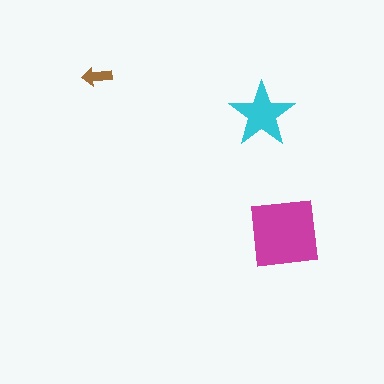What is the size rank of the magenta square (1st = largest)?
1st.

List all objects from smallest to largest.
The brown arrow, the cyan star, the magenta square.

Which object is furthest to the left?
The brown arrow is leftmost.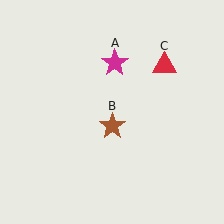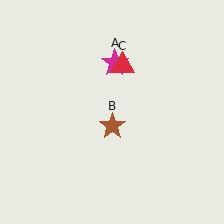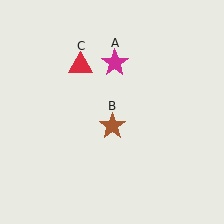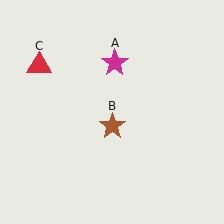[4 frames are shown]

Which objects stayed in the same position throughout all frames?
Magenta star (object A) and brown star (object B) remained stationary.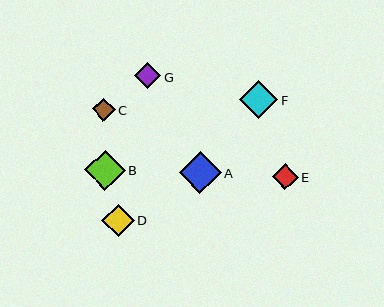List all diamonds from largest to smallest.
From largest to smallest: A, B, F, D, G, E, C.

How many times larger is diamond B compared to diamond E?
Diamond B is approximately 1.6 times the size of diamond E.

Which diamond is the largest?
Diamond A is the largest with a size of approximately 42 pixels.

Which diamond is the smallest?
Diamond C is the smallest with a size of approximately 23 pixels.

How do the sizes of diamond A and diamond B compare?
Diamond A and diamond B are approximately the same size.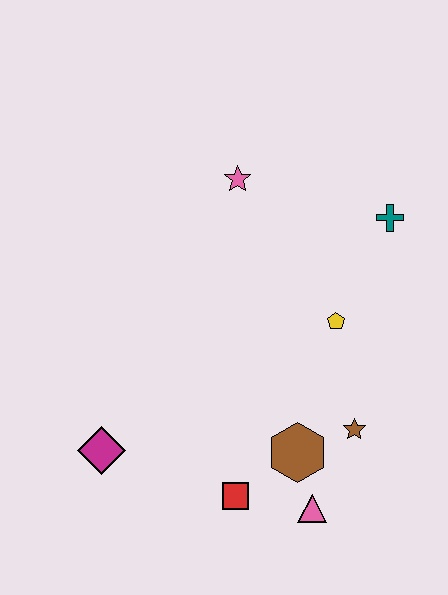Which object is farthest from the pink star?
The pink triangle is farthest from the pink star.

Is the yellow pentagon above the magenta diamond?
Yes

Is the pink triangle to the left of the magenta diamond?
No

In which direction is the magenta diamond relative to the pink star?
The magenta diamond is below the pink star.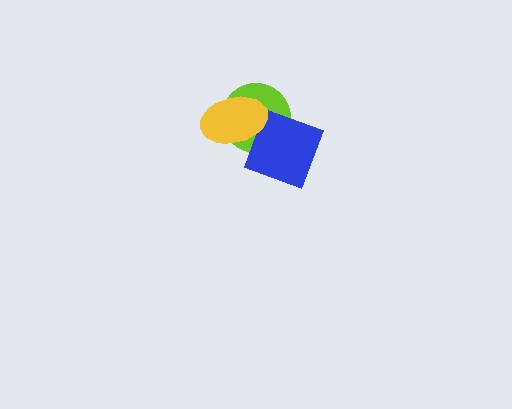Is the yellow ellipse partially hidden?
No, no other shape covers it.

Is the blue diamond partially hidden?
Yes, it is partially covered by another shape.